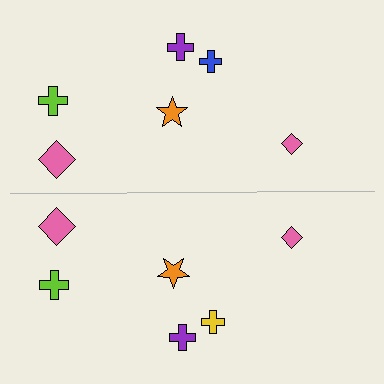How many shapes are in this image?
There are 12 shapes in this image.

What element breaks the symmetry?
The yellow cross on the bottom side breaks the symmetry — its mirror counterpart is blue.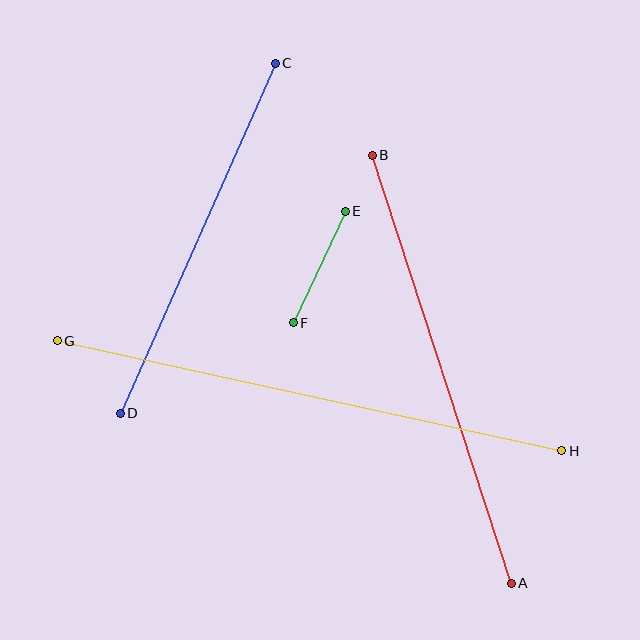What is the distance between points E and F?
The distance is approximately 123 pixels.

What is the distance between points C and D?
The distance is approximately 383 pixels.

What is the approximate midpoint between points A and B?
The midpoint is at approximately (442, 369) pixels.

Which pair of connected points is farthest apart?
Points G and H are farthest apart.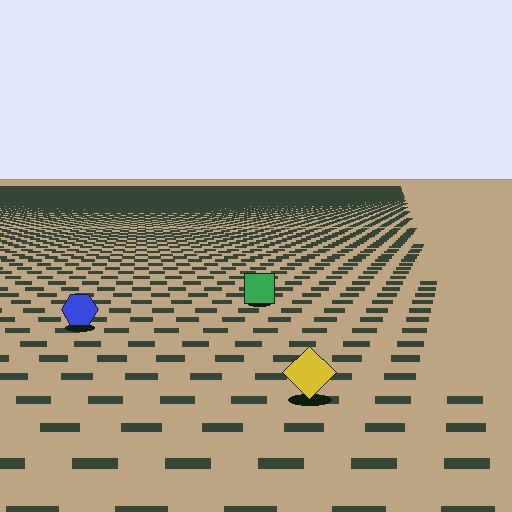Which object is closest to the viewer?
The yellow diamond is closest. The texture marks near it are larger and more spread out.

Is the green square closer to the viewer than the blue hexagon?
No. The blue hexagon is closer — you can tell from the texture gradient: the ground texture is coarser near it.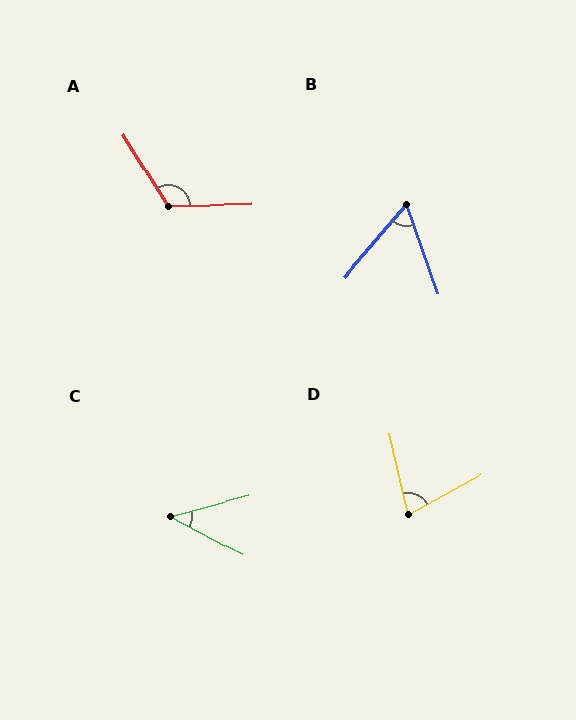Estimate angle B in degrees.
Approximately 59 degrees.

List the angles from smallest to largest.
C (43°), B (59°), D (74°), A (121°).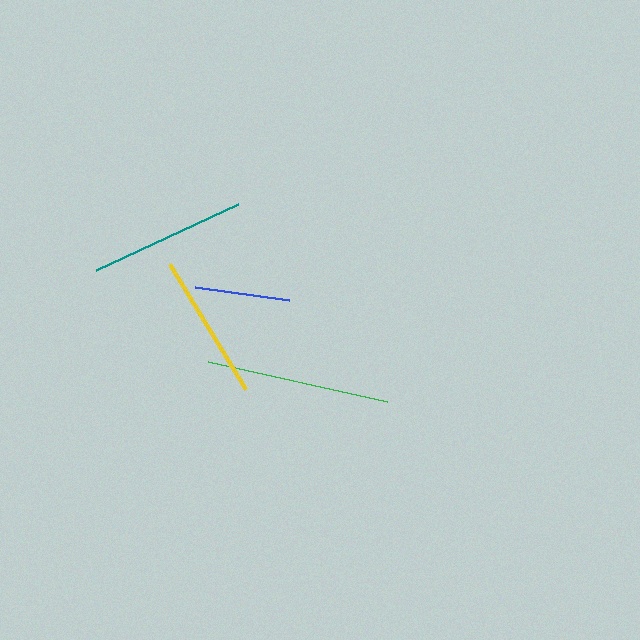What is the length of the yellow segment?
The yellow segment is approximately 147 pixels long.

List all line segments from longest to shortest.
From longest to shortest: green, teal, yellow, blue.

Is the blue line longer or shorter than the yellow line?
The yellow line is longer than the blue line.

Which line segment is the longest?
The green line is the longest at approximately 184 pixels.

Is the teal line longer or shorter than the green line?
The green line is longer than the teal line.